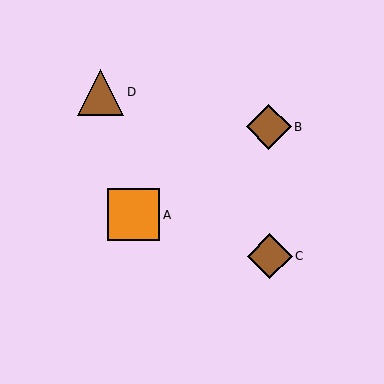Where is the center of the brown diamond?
The center of the brown diamond is at (269, 127).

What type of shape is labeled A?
Shape A is an orange square.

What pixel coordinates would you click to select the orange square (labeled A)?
Click at (134, 215) to select the orange square A.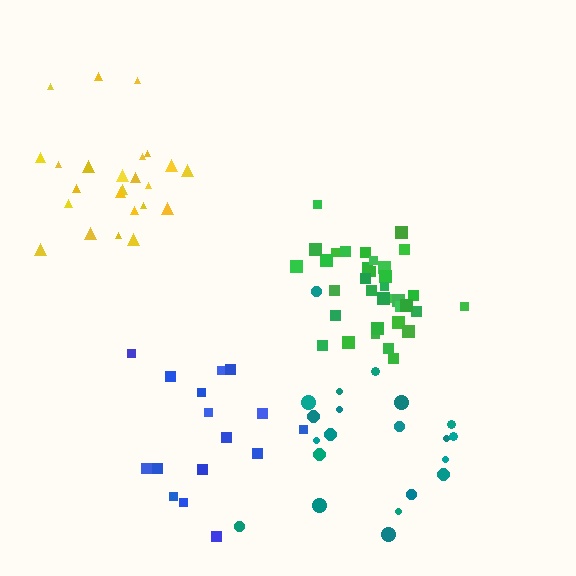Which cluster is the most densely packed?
Green.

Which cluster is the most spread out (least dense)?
Teal.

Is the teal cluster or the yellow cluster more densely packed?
Yellow.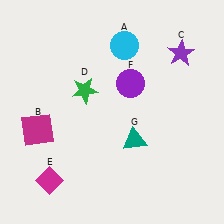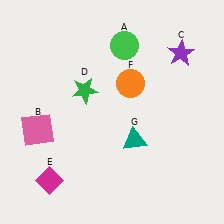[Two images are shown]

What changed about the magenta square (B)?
In Image 1, B is magenta. In Image 2, it changed to pink.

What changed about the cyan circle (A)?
In Image 1, A is cyan. In Image 2, it changed to green.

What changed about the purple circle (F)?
In Image 1, F is purple. In Image 2, it changed to orange.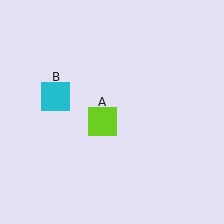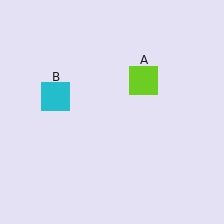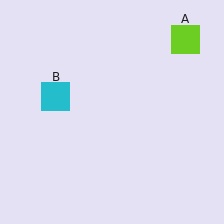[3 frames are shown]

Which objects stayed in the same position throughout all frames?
Cyan square (object B) remained stationary.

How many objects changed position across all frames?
1 object changed position: lime square (object A).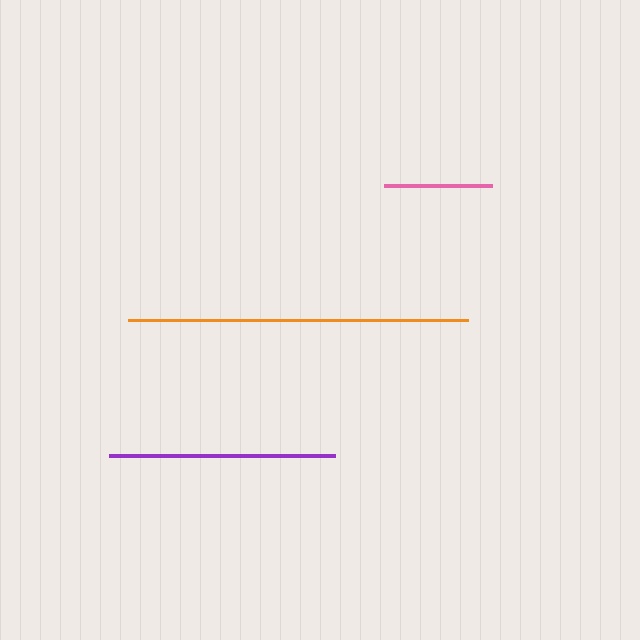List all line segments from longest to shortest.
From longest to shortest: orange, purple, pink.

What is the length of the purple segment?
The purple segment is approximately 226 pixels long.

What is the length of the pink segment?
The pink segment is approximately 108 pixels long.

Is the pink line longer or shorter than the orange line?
The orange line is longer than the pink line.